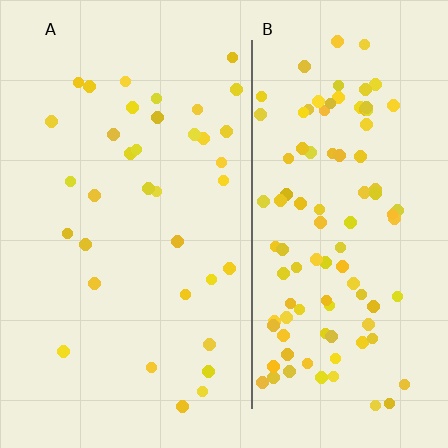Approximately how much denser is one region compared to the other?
Approximately 3.0× — region B over region A.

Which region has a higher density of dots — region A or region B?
B (the right).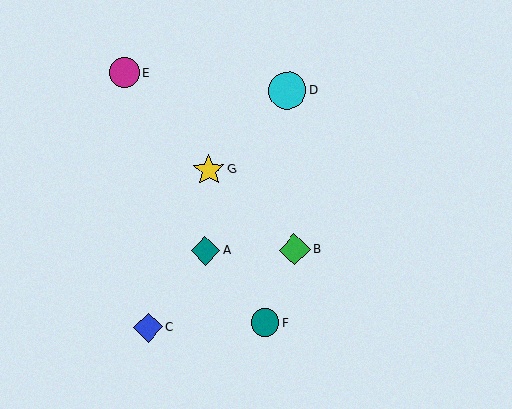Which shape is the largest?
The cyan circle (labeled D) is the largest.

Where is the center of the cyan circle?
The center of the cyan circle is at (287, 91).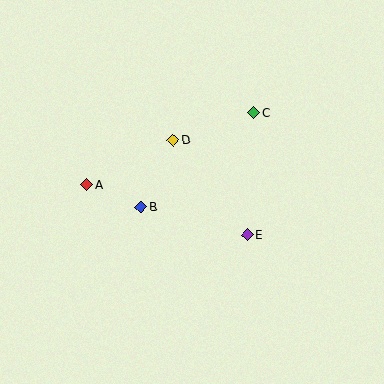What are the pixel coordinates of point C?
Point C is at (253, 113).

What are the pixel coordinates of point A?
Point A is at (87, 185).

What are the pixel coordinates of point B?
Point B is at (141, 207).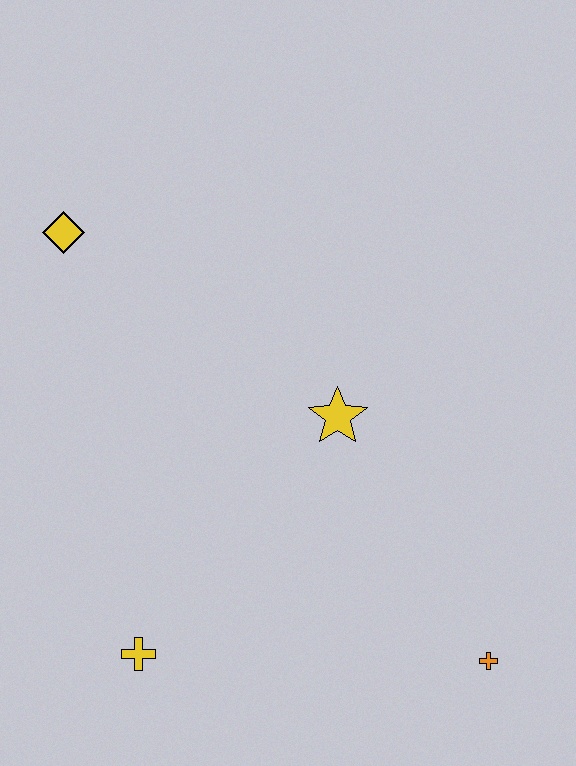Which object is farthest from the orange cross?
The yellow diamond is farthest from the orange cross.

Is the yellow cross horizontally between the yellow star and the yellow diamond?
Yes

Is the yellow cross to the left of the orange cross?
Yes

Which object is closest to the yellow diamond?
The yellow star is closest to the yellow diamond.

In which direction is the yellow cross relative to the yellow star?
The yellow cross is below the yellow star.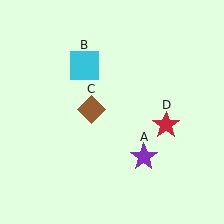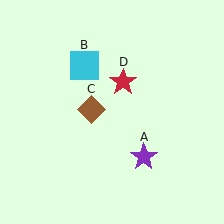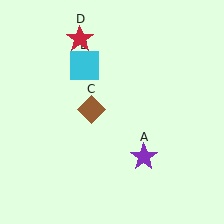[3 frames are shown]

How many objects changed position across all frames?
1 object changed position: red star (object D).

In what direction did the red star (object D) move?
The red star (object D) moved up and to the left.